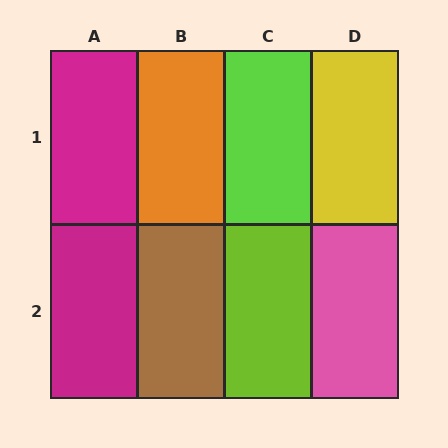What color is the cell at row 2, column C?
Lime.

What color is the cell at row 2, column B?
Brown.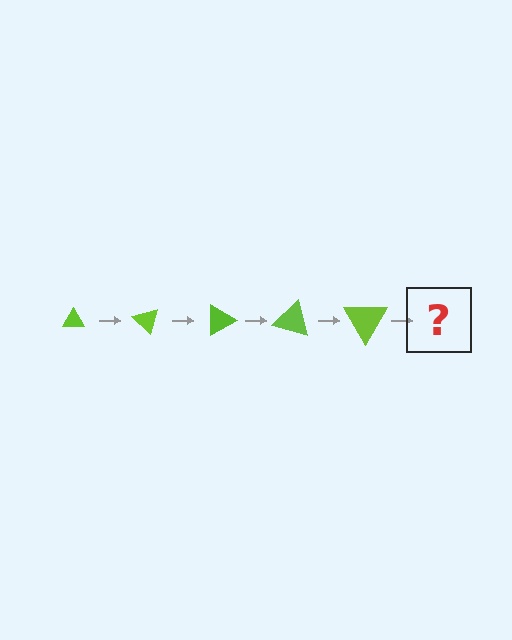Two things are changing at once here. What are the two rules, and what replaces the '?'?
The two rules are that the triangle grows larger each step and it rotates 45 degrees each step. The '?' should be a triangle, larger than the previous one and rotated 225 degrees from the start.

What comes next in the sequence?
The next element should be a triangle, larger than the previous one and rotated 225 degrees from the start.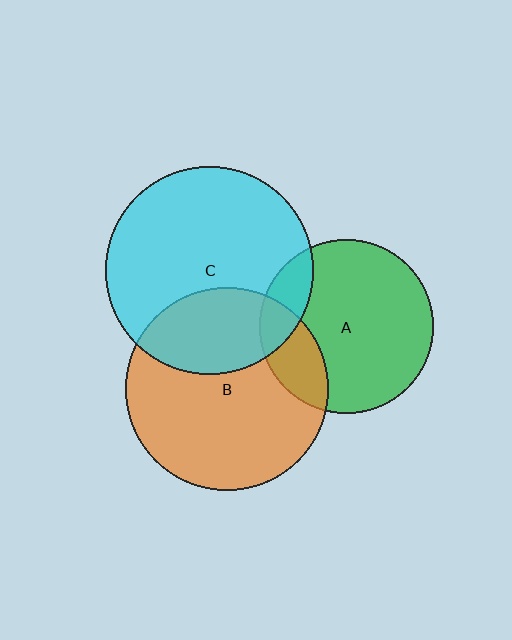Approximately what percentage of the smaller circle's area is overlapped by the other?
Approximately 20%.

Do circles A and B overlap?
Yes.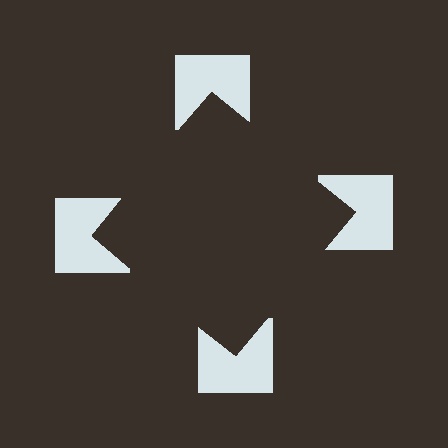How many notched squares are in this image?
There are 4 — one at each vertex of the illusory square.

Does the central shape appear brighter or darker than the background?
It typically appears slightly darker than the background, even though no actual brightness change is drawn.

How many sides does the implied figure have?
4 sides.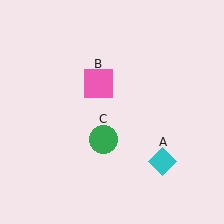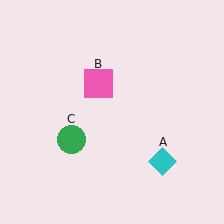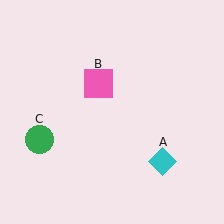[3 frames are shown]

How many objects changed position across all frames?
1 object changed position: green circle (object C).